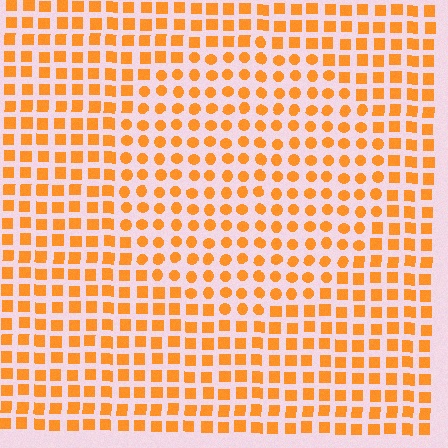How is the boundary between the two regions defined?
The boundary is defined by a change in element shape: circles inside vs. squares outside. All elements share the same color and spacing.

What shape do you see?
I see a circle.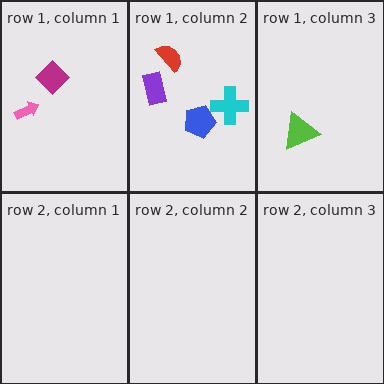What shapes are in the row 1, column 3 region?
The lime triangle.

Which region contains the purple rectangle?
The row 1, column 2 region.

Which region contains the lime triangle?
The row 1, column 3 region.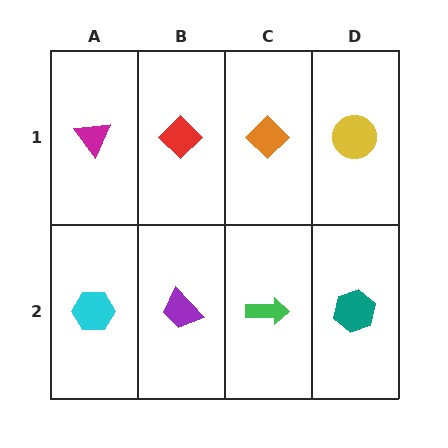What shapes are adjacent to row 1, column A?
A cyan hexagon (row 2, column A), a red diamond (row 1, column B).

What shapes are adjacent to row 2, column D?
A yellow circle (row 1, column D), a green arrow (row 2, column C).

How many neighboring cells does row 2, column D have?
2.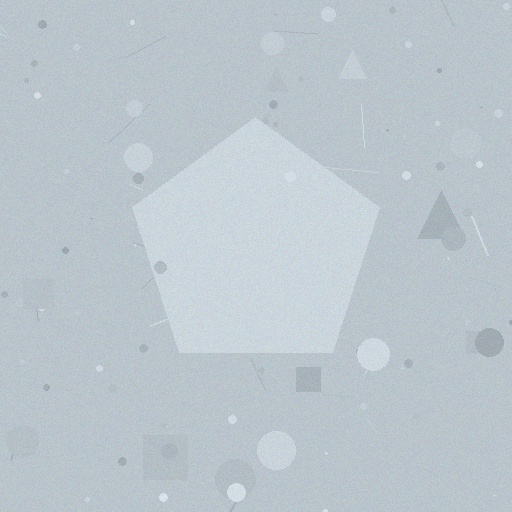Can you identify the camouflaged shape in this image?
The camouflaged shape is a pentagon.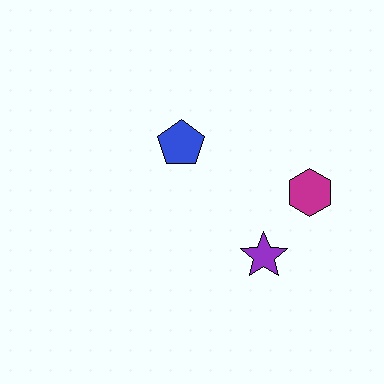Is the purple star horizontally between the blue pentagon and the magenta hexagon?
Yes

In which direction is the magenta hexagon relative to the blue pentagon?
The magenta hexagon is to the right of the blue pentagon.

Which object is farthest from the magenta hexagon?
The blue pentagon is farthest from the magenta hexagon.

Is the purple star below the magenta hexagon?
Yes